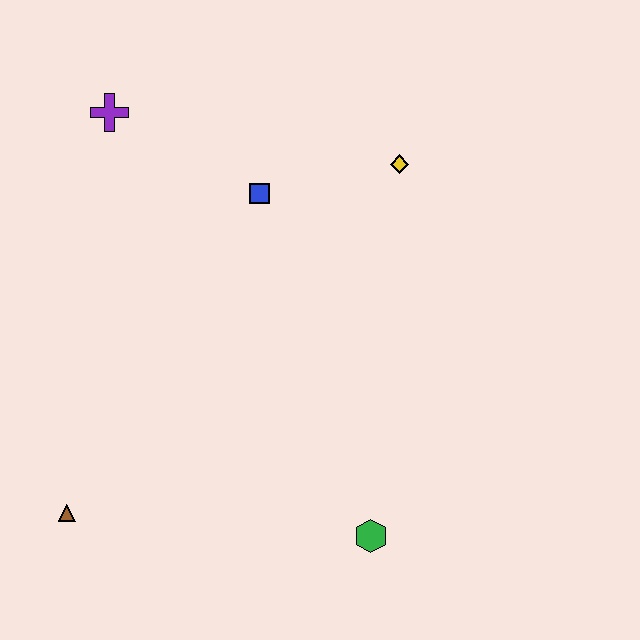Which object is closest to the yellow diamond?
The blue square is closest to the yellow diamond.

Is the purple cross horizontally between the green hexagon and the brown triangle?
Yes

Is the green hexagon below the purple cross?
Yes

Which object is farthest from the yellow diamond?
The brown triangle is farthest from the yellow diamond.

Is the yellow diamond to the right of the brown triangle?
Yes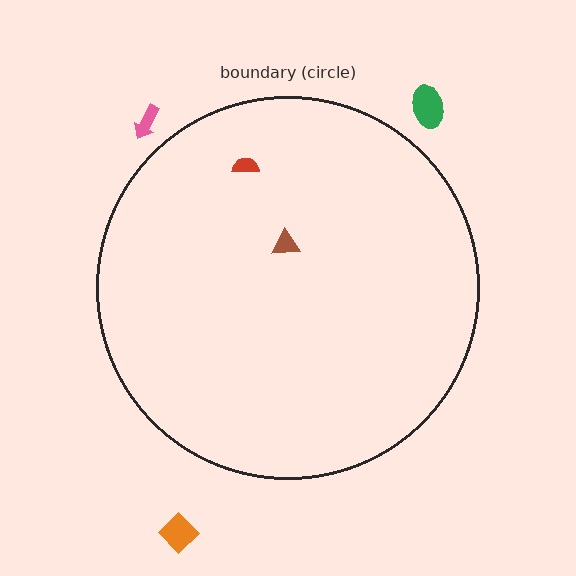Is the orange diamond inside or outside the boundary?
Outside.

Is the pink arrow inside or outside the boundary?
Outside.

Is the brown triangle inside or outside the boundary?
Inside.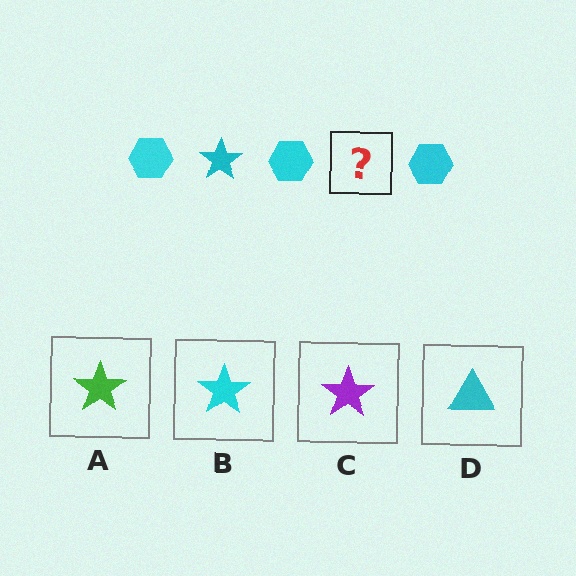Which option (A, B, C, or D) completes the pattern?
B.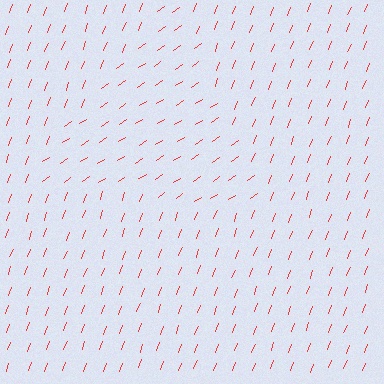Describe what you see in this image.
The image is filled with small red line segments. A triangle region in the image has lines oriented differently from the surrounding lines, creating a visible texture boundary.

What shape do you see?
I see a triangle.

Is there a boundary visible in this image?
Yes, there is a texture boundary formed by a change in line orientation.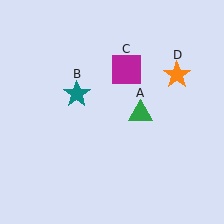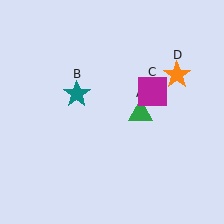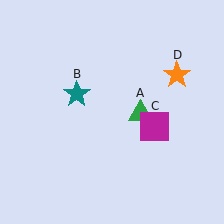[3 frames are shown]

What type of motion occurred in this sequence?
The magenta square (object C) rotated clockwise around the center of the scene.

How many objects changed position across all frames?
1 object changed position: magenta square (object C).